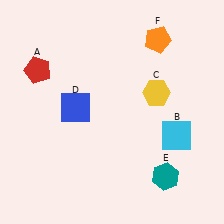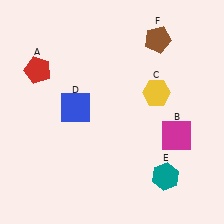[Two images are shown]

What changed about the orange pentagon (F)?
In Image 1, F is orange. In Image 2, it changed to brown.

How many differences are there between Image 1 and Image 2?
There are 2 differences between the two images.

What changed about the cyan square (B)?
In Image 1, B is cyan. In Image 2, it changed to magenta.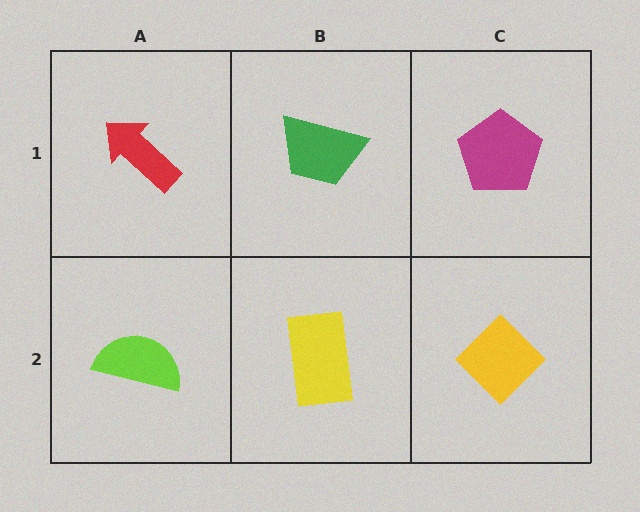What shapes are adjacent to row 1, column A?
A lime semicircle (row 2, column A), a green trapezoid (row 1, column B).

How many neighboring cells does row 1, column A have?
2.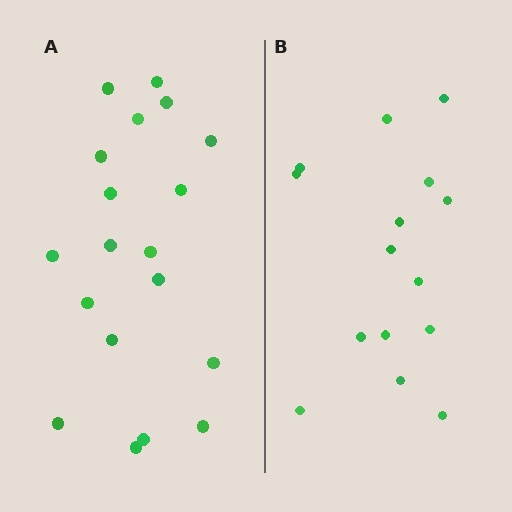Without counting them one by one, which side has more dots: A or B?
Region A (the left region) has more dots.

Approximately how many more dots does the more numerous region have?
Region A has about 4 more dots than region B.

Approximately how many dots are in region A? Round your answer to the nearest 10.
About 20 dots. (The exact count is 19, which rounds to 20.)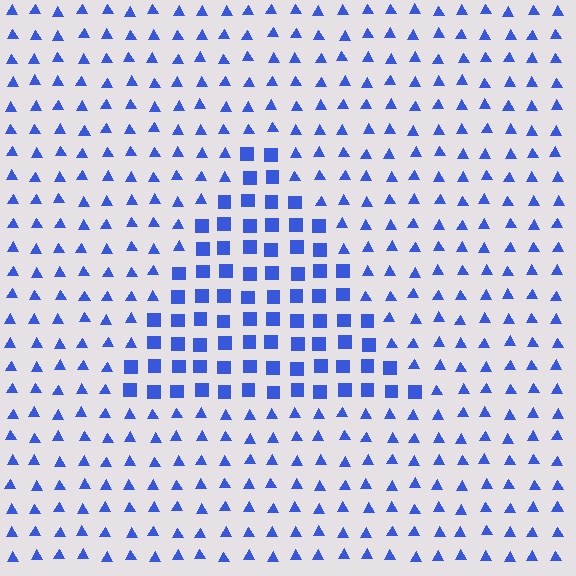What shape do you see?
I see a triangle.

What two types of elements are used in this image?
The image uses squares inside the triangle region and triangles outside it.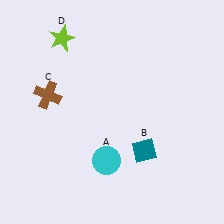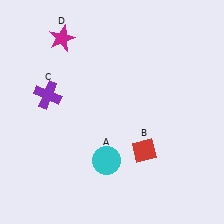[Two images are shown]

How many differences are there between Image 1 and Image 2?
There are 3 differences between the two images.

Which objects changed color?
B changed from teal to red. C changed from brown to purple. D changed from lime to magenta.